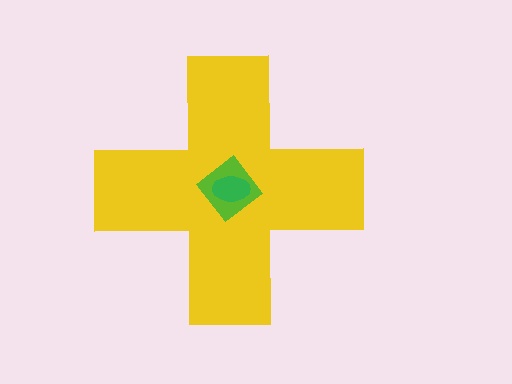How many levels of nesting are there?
3.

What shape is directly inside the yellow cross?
The lime diamond.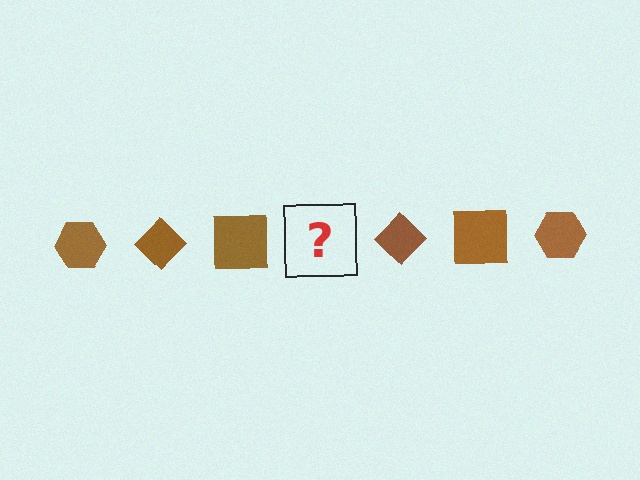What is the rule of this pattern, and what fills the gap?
The rule is that the pattern cycles through hexagon, diamond, square shapes in brown. The gap should be filled with a brown hexagon.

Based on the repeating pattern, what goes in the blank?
The blank should be a brown hexagon.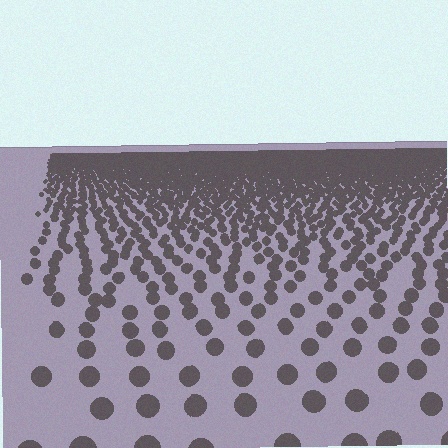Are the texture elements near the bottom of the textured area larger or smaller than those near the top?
Larger. Near the bottom, elements are closer to the viewer and appear at a bigger on-screen size.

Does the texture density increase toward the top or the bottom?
Density increases toward the top.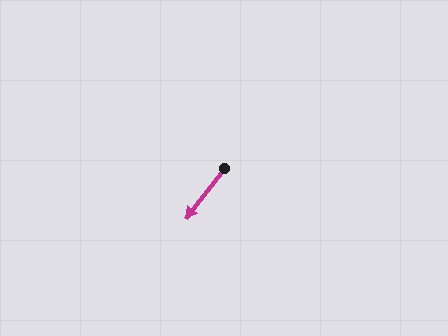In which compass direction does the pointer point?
Southwest.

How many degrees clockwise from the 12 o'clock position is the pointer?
Approximately 218 degrees.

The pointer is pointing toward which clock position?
Roughly 7 o'clock.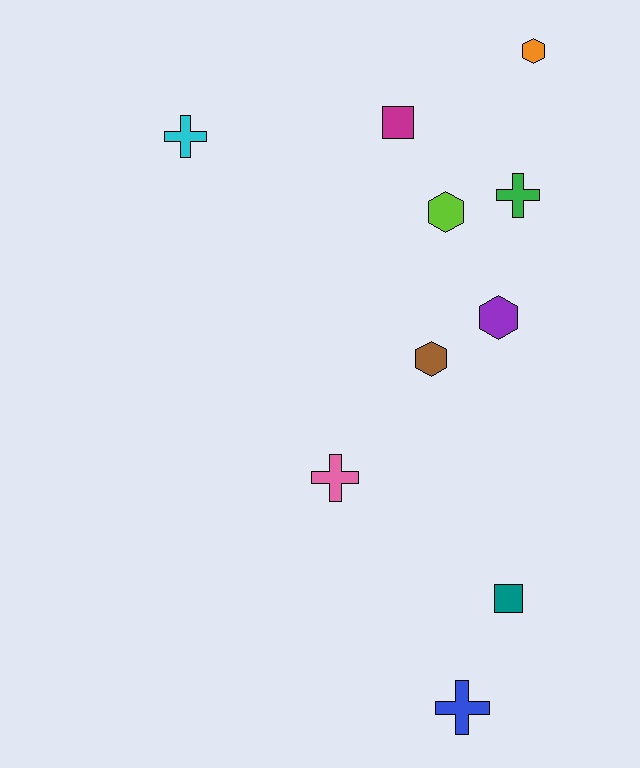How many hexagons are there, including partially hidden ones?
There are 4 hexagons.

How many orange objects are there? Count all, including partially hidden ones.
There is 1 orange object.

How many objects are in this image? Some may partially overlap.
There are 10 objects.